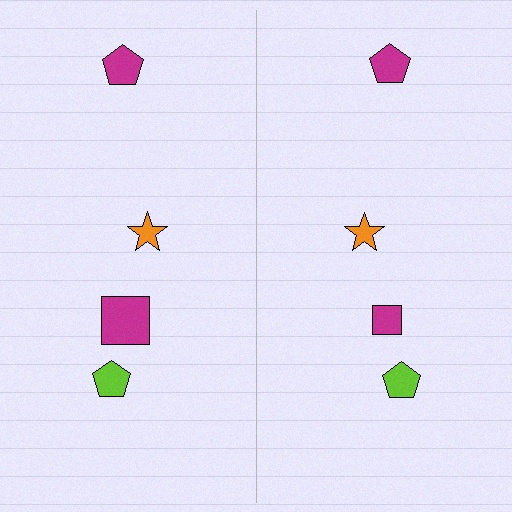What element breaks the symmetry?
The magenta square on the right side has a different size than its mirror counterpart.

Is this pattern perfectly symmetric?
No, the pattern is not perfectly symmetric. The magenta square on the right side has a different size than its mirror counterpart.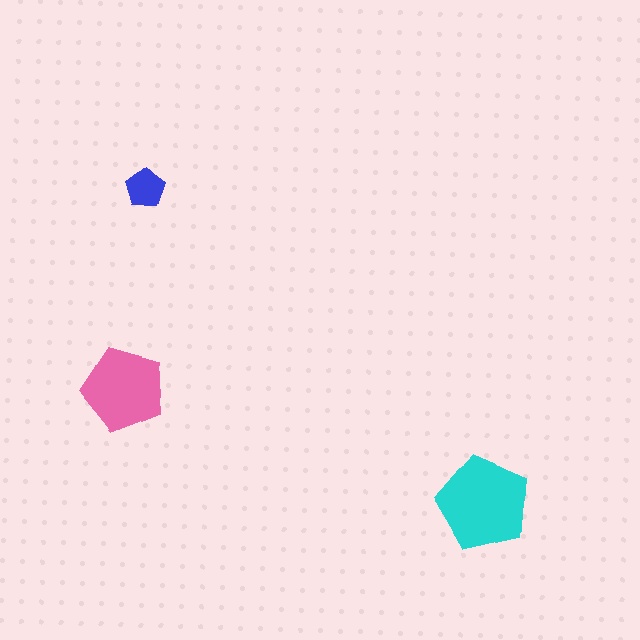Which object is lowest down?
The cyan pentagon is bottommost.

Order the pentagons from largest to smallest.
the cyan one, the pink one, the blue one.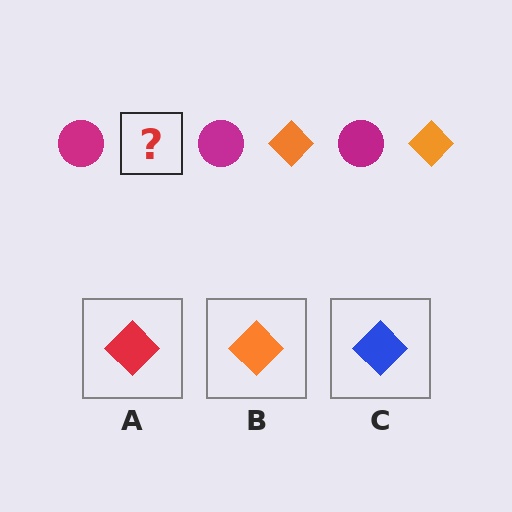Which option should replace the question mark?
Option B.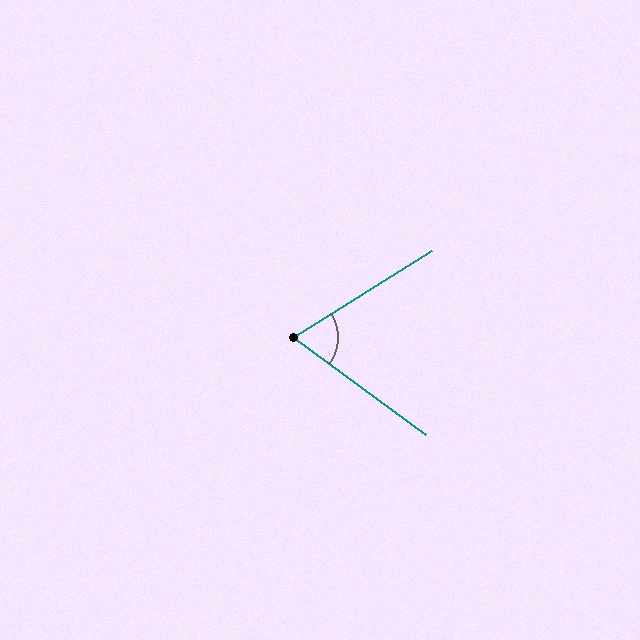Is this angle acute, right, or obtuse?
It is acute.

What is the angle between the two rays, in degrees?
Approximately 68 degrees.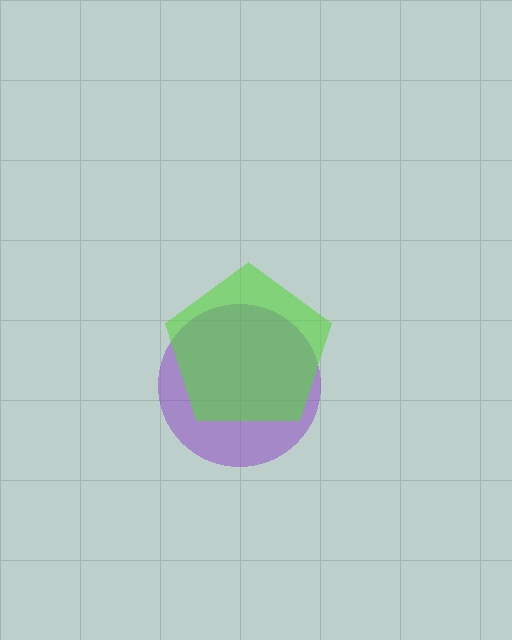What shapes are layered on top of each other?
The layered shapes are: a purple circle, a lime pentagon.